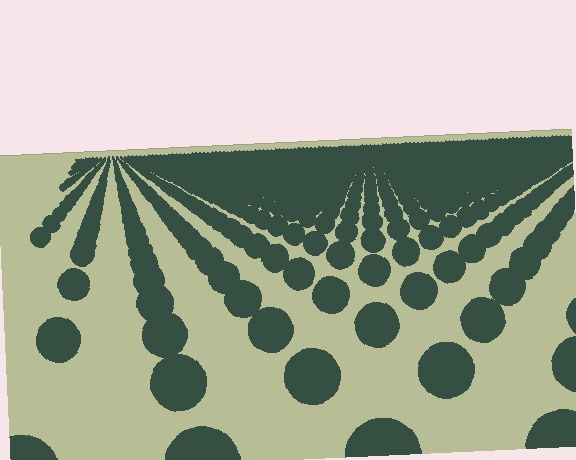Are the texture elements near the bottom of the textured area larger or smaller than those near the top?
Larger. Near the bottom, elements are closer to the viewer and appear at a bigger on-screen size.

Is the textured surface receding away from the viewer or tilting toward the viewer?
The surface is receding away from the viewer. Texture elements get smaller and denser toward the top.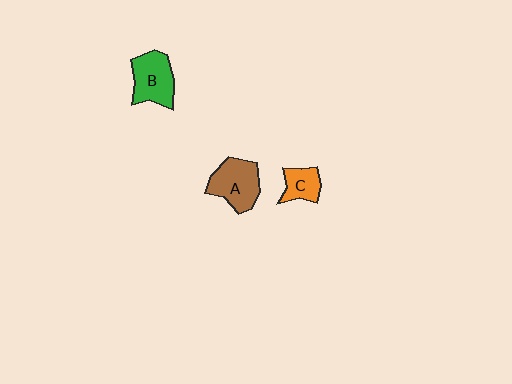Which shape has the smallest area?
Shape C (orange).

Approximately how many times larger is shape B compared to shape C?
Approximately 1.7 times.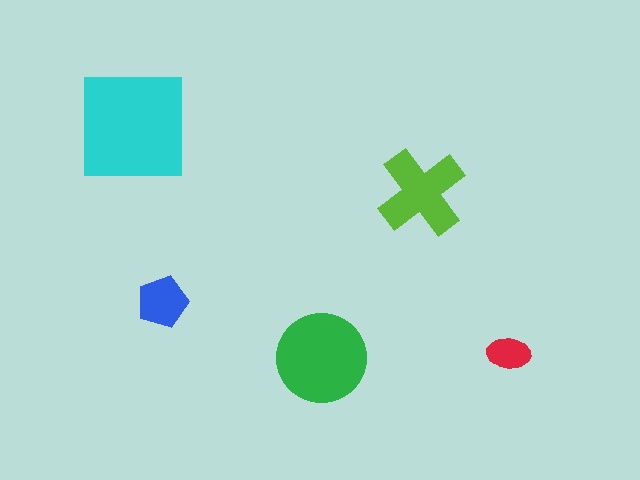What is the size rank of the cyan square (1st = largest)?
1st.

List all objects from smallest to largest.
The red ellipse, the blue pentagon, the lime cross, the green circle, the cyan square.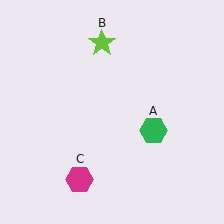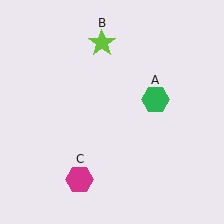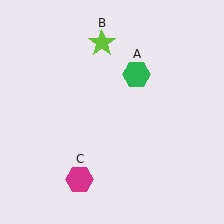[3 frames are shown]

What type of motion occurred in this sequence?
The green hexagon (object A) rotated counterclockwise around the center of the scene.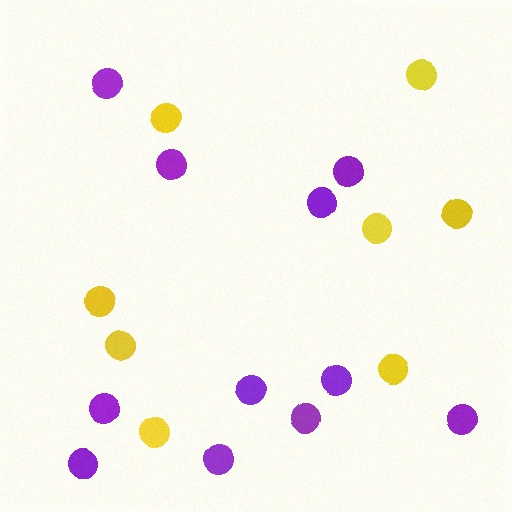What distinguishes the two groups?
There are 2 groups: one group of yellow circles (8) and one group of purple circles (11).